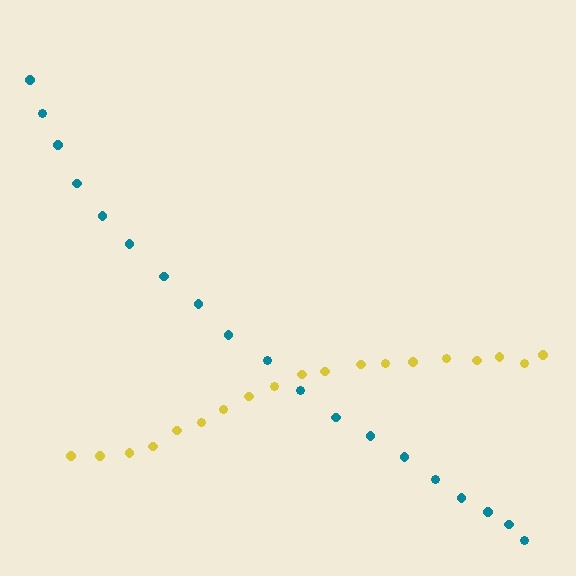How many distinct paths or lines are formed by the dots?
There are 2 distinct paths.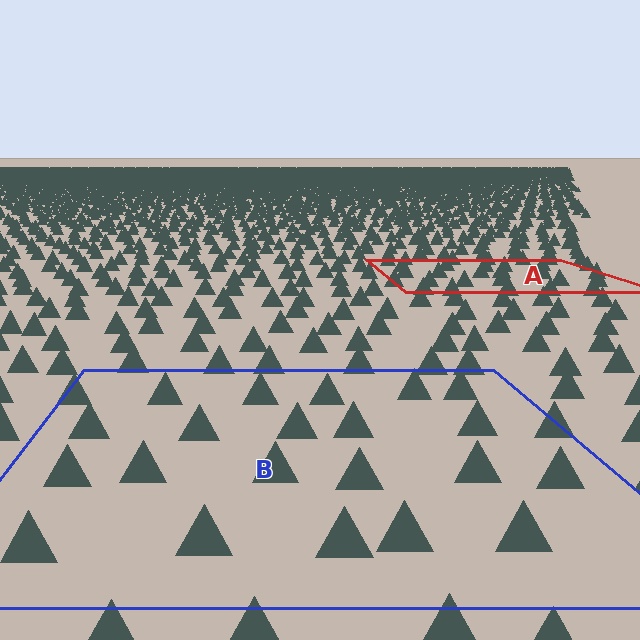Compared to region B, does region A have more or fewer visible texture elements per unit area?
Region A has more texture elements per unit area — they are packed more densely because it is farther away.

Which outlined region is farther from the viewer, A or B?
Region A is farther from the viewer — the texture elements inside it appear smaller and more densely packed.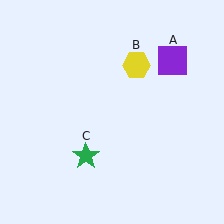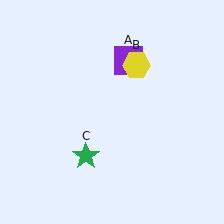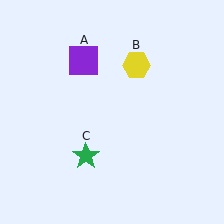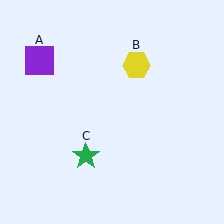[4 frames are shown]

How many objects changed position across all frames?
1 object changed position: purple square (object A).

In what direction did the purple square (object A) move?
The purple square (object A) moved left.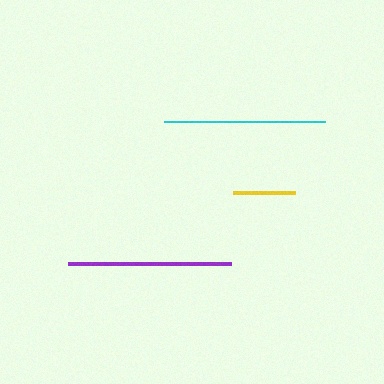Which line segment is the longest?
The purple line is the longest at approximately 162 pixels.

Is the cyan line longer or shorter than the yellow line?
The cyan line is longer than the yellow line.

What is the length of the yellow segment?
The yellow segment is approximately 61 pixels long.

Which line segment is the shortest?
The yellow line is the shortest at approximately 61 pixels.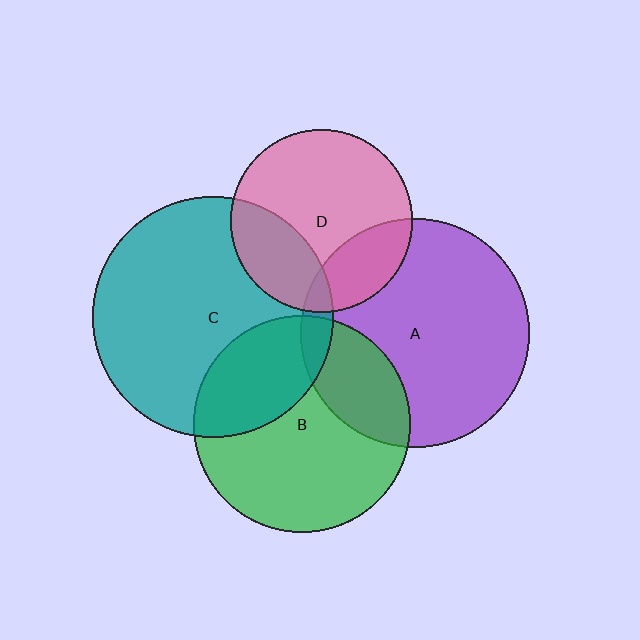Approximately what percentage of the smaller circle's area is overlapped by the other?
Approximately 25%.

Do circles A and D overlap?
Yes.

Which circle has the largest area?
Circle C (teal).